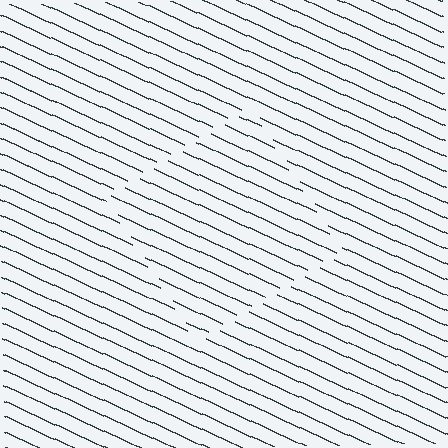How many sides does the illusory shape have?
4 sides — the line-ends trace a square.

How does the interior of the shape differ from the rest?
The interior of the shape contains the same grating, shifted by half a period — the contour is defined by the phase discontinuity where line-ends from the inner and outer gratings abut.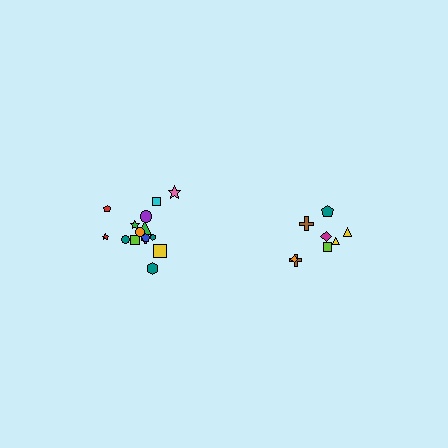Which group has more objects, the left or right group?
The left group.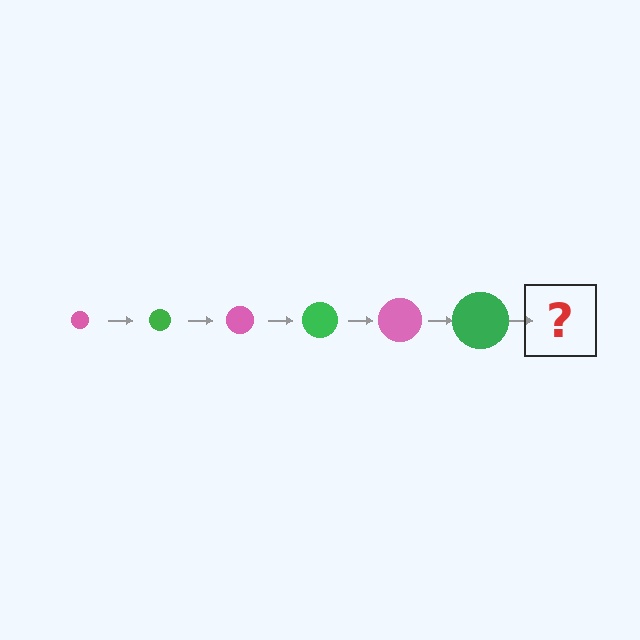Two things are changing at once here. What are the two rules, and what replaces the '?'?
The two rules are that the circle grows larger each step and the color cycles through pink and green. The '?' should be a pink circle, larger than the previous one.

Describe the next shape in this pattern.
It should be a pink circle, larger than the previous one.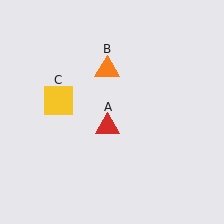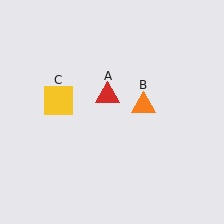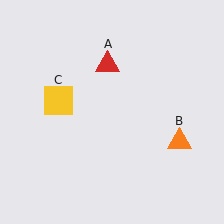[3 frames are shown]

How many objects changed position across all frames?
2 objects changed position: red triangle (object A), orange triangle (object B).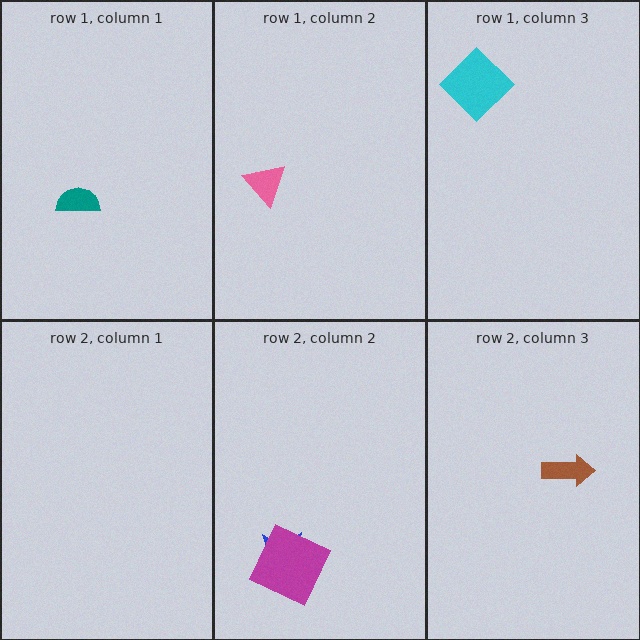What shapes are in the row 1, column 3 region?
The cyan diamond.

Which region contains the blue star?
The row 2, column 2 region.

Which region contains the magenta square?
The row 2, column 2 region.